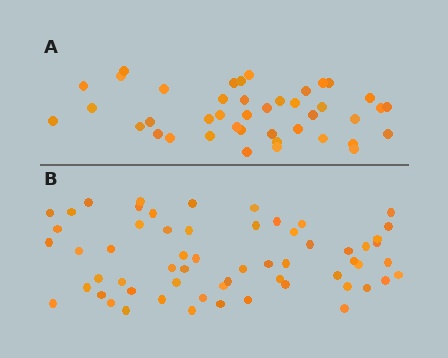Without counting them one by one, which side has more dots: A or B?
Region B (the bottom region) has more dots.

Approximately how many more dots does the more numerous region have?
Region B has approximately 20 more dots than region A.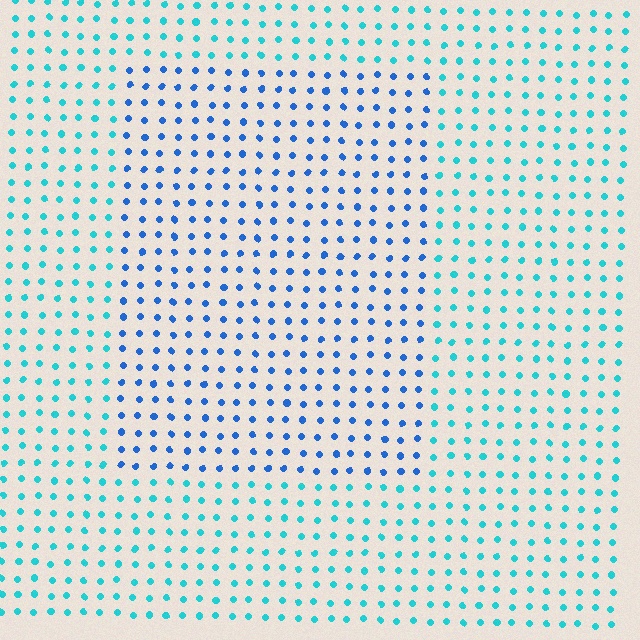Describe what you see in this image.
The image is filled with small cyan elements in a uniform arrangement. A rectangle-shaped region is visible where the elements are tinted to a slightly different hue, forming a subtle color boundary.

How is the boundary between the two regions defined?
The boundary is defined purely by a slight shift in hue (about 35 degrees). Spacing, size, and orientation are identical on both sides.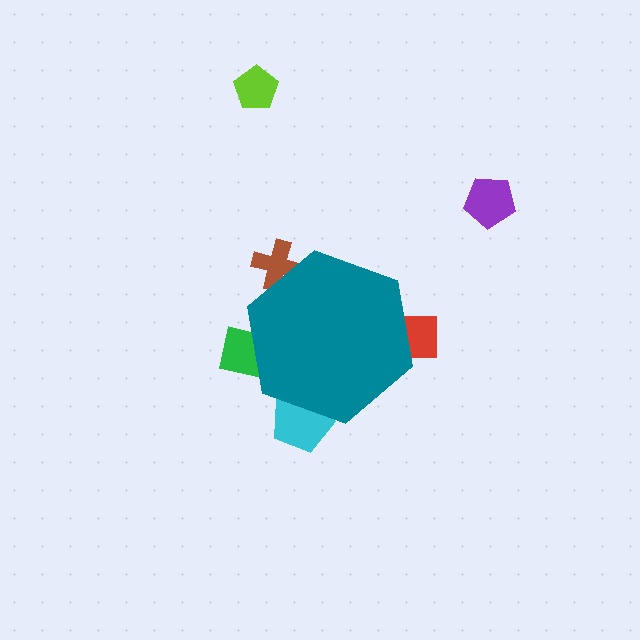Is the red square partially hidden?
Yes, the red square is partially hidden behind the teal hexagon.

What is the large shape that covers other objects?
A teal hexagon.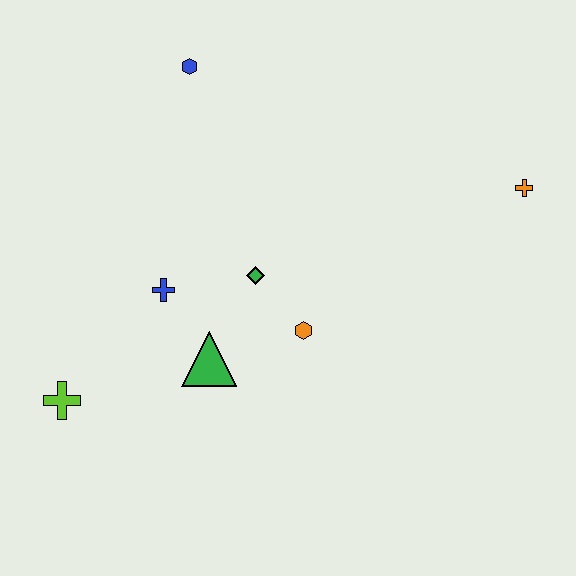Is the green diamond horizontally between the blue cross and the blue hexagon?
No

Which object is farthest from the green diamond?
The orange cross is farthest from the green diamond.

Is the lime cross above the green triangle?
No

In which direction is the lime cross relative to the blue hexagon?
The lime cross is below the blue hexagon.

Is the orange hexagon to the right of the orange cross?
No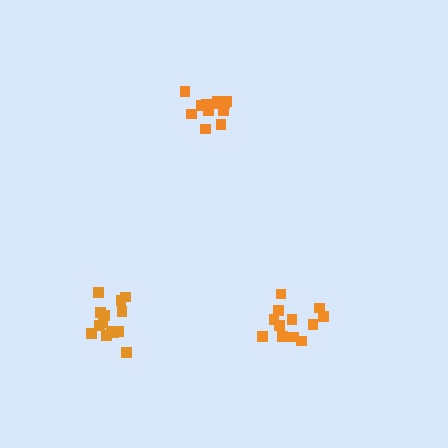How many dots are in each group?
Group 1: 12 dots, Group 2: 12 dots, Group 3: 14 dots (38 total).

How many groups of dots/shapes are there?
There are 3 groups.